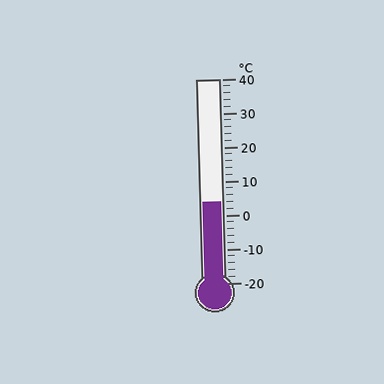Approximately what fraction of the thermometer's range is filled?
The thermometer is filled to approximately 40% of its range.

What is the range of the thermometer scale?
The thermometer scale ranges from -20°C to 40°C.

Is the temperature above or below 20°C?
The temperature is below 20°C.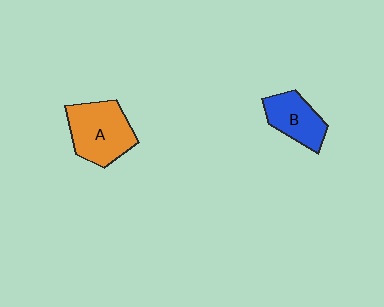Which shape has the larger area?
Shape A (orange).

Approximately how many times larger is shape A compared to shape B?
Approximately 1.4 times.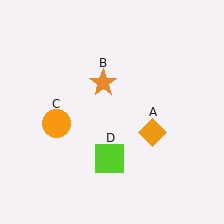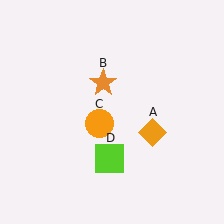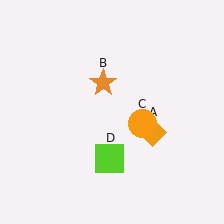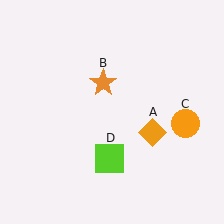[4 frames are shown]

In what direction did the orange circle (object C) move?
The orange circle (object C) moved right.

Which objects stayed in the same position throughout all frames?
Orange diamond (object A) and orange star (object B) and lime square (object D) remained stationary.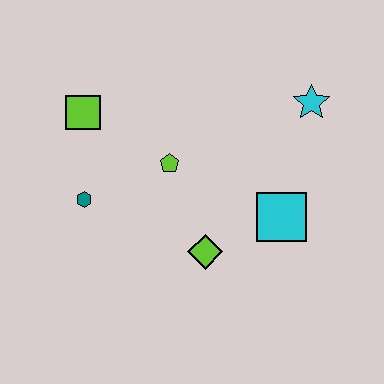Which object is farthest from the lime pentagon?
The cyan star is farthest from the lime pentagon.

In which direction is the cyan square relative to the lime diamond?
The cyan square is to the right of the lime diamond.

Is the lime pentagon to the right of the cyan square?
No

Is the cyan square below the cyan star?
Yes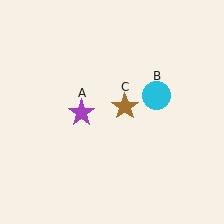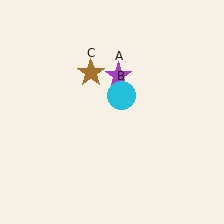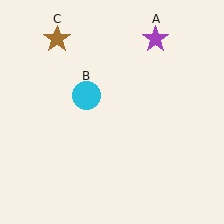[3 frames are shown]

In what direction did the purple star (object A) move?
The purple star (object A) moved up and to the right.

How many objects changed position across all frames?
3 objects changed position: purple star (object A), cyan circle (object B), brown star (object C).